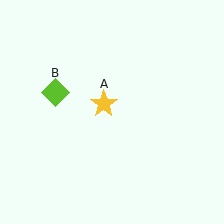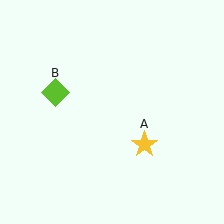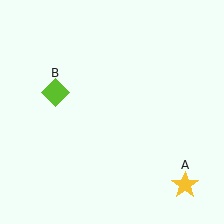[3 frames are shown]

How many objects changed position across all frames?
1 object changed position: yellow star (object A).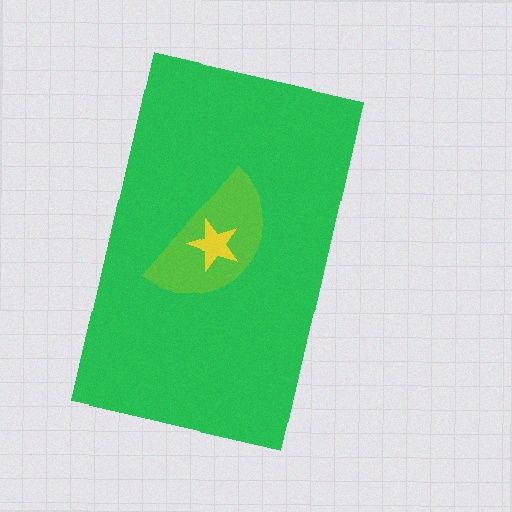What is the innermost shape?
The yellow star.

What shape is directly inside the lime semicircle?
The yellow star.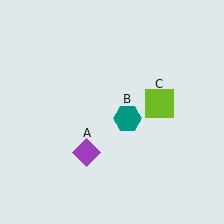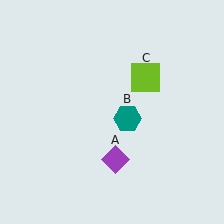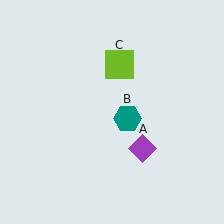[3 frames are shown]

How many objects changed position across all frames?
2 objects changed position: purple diamond (object A), lime square (object C).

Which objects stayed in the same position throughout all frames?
Teal hexagon (object B) remained stationary.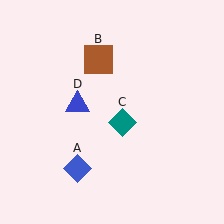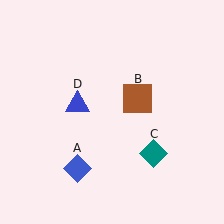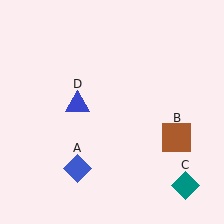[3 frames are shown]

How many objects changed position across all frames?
2 objects changed position: brown square (object B), teal diamond (object C).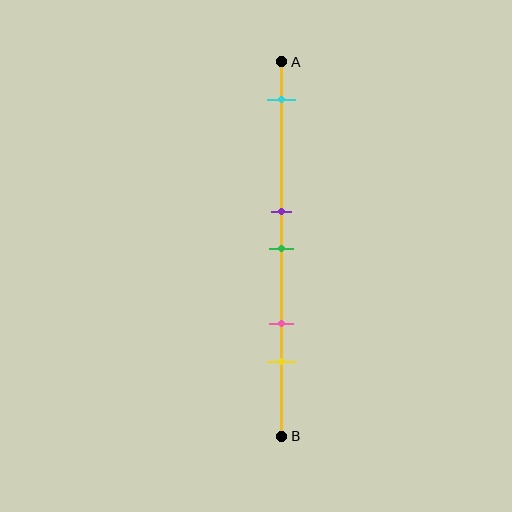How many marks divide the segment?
There are 5 marks dividing the segment.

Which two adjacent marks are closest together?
The purple and green marks are the closest adjacent pair.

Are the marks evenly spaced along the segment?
No, the marks are not evenly spaced.